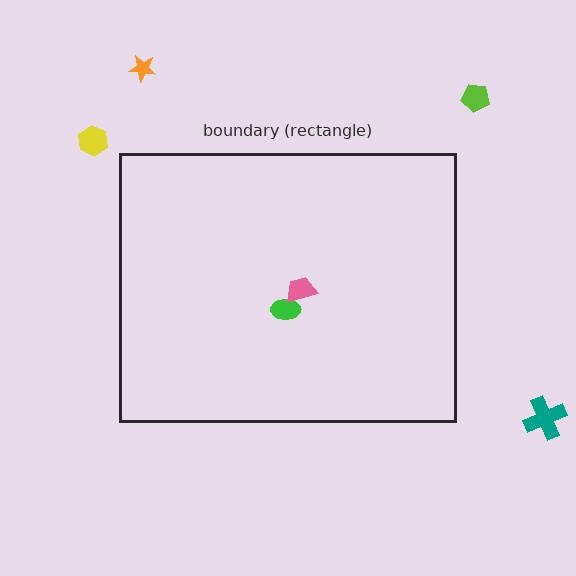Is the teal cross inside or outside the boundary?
Outside.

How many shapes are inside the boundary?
2 inside, 4 outside.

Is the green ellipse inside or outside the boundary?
Inside.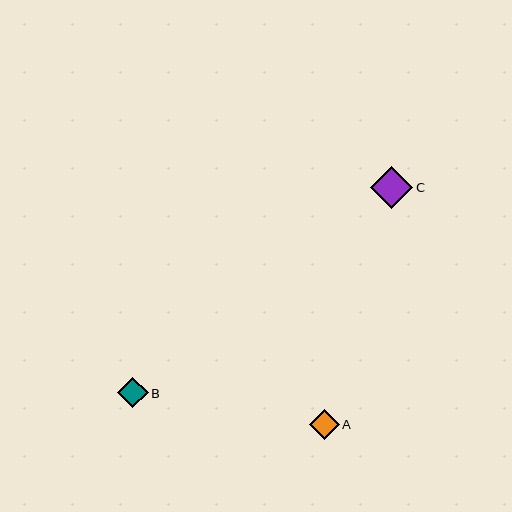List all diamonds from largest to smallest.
From largest to smallest: C, B, A.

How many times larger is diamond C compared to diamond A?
Diamond C is approximately 1.4 times the size of diamond A.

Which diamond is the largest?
Diamond C is the largest with a size of approximately 42 pixels.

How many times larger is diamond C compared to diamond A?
Diamond C is approximately 1.4 times the size of diamond A.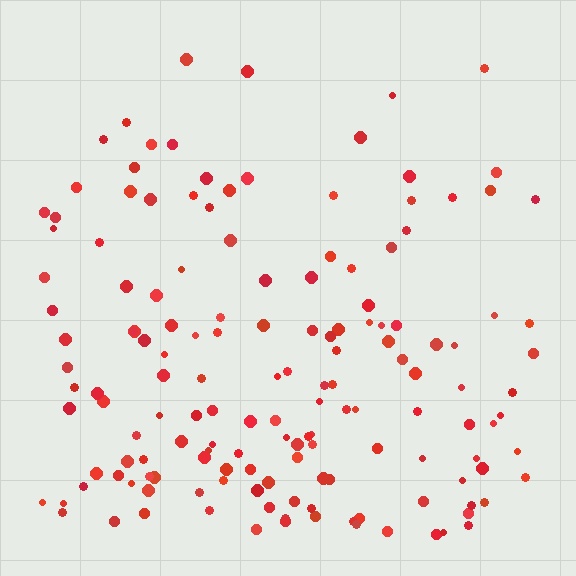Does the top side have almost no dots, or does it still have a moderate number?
Still a moderate number, just noticeably fewer than the bottom.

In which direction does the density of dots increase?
From top to bottom, with the bottom side densest.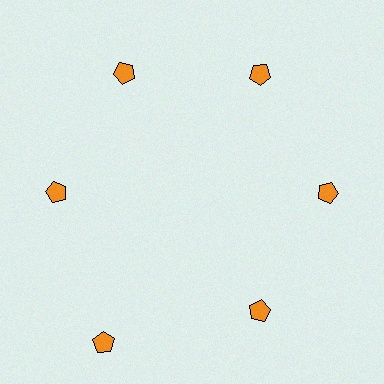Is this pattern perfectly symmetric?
No. The 6 orange pentagons are arranged in a ring, but one element near the 7 o'clock position is pushed outward from the center, breaking the 6-fold rotational symmetry.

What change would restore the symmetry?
The symmetry would be restored by moving it inward, back onto the ring so that all 6 pentagons sit at equal angles and equal distance from the center.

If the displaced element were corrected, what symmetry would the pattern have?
It would have 6-fold rotational symmetry — the pattern would map onto itself every 60 degrees.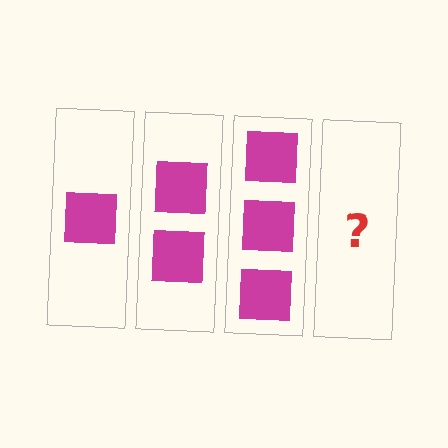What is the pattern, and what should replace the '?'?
The pattern is that each step adds one more square. The '?' should be 4 squares.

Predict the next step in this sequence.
The next step is 4 squares.